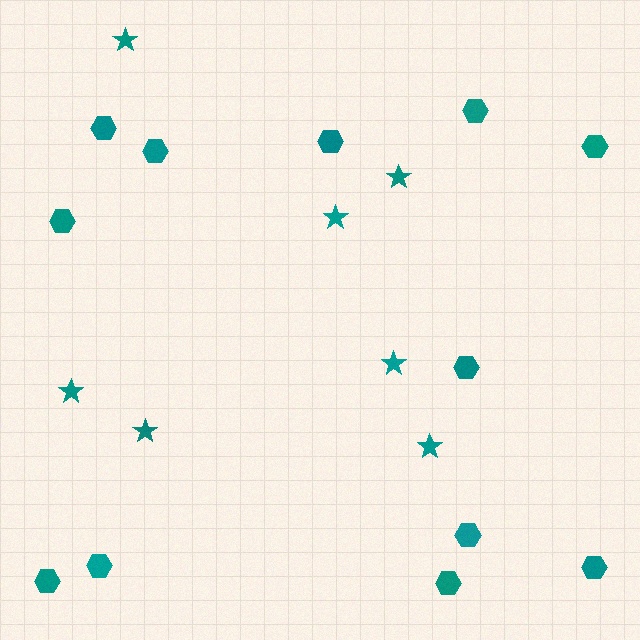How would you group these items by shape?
There are 2 groups: one group of hexagons (12) and one group of stars (7).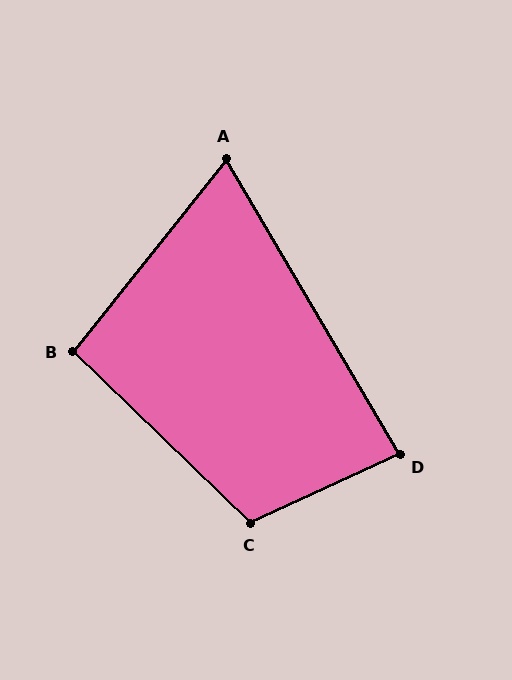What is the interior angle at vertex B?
Approximately 95 degrees (obtuse).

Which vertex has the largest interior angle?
C, at approximately 111 degrees.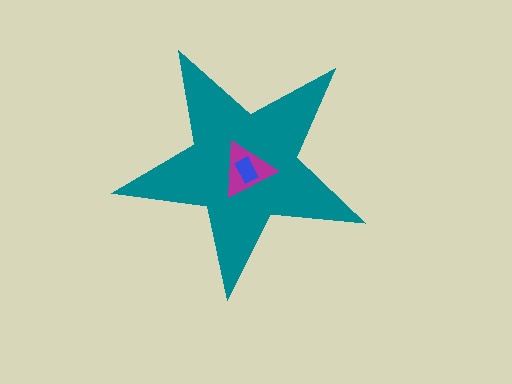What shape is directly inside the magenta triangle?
The blue rectangle.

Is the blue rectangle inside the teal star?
Yes.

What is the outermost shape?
The teal star.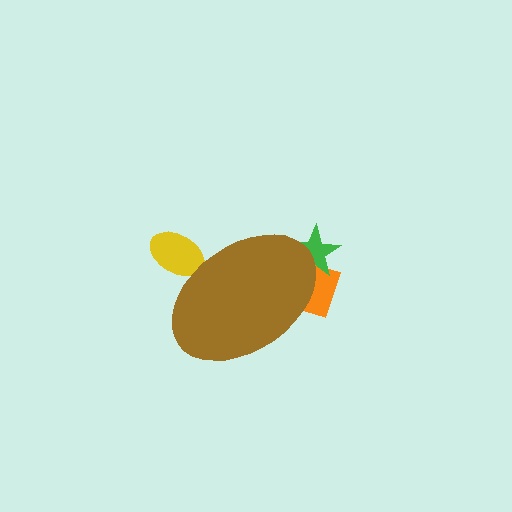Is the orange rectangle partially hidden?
Yes, the orange rectangle is partially hidden behind the brown ellipse.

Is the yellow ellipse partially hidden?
Yes, the yellow ellipse is partially hidden behind the brown ellipse.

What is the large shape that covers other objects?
A brown ellipse.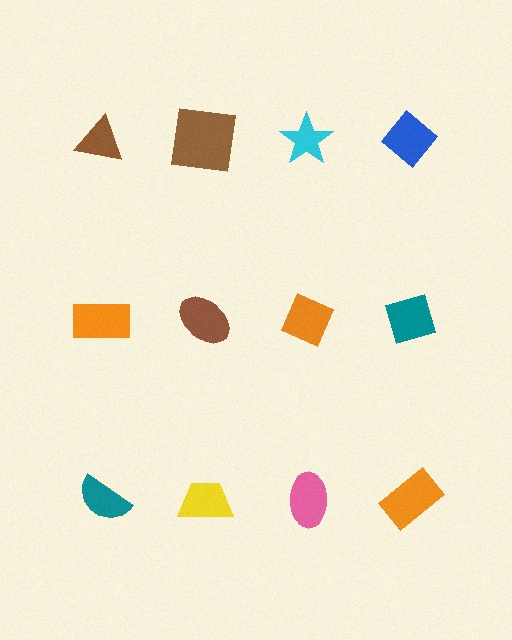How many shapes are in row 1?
4 shapes.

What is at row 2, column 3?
An orange diamond.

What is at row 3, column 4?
An orange rectangle.